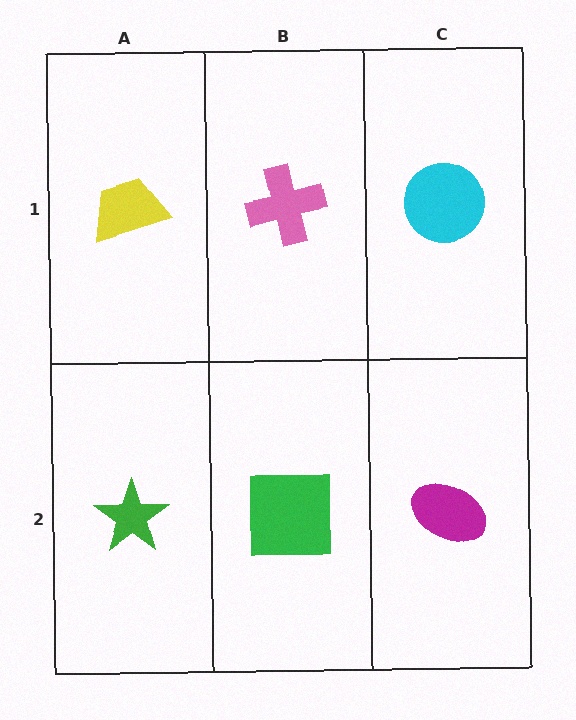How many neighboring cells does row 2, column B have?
3.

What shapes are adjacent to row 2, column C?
A cyan circle (row 1, column C), a green square (row 2, column B).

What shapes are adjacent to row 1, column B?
A green square (row 2, column B), a yellow trapezoid (row 1, column A), a cyan circle (row 1, column C).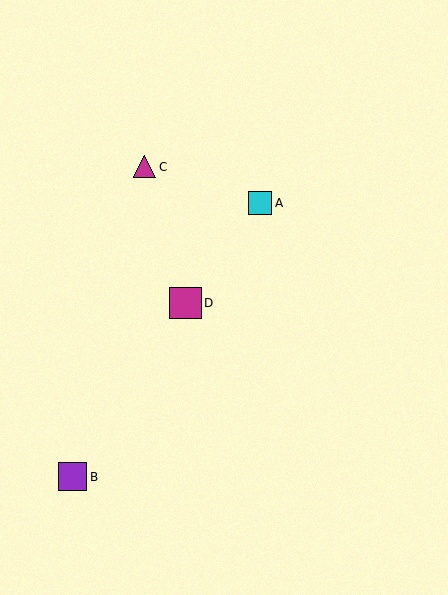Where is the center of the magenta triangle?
The center of the magenta triangle is at (145, 167).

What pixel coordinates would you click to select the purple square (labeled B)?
Click at (73, 477) to select the purple square B.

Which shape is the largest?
The magenta square (labeled D) is the largest.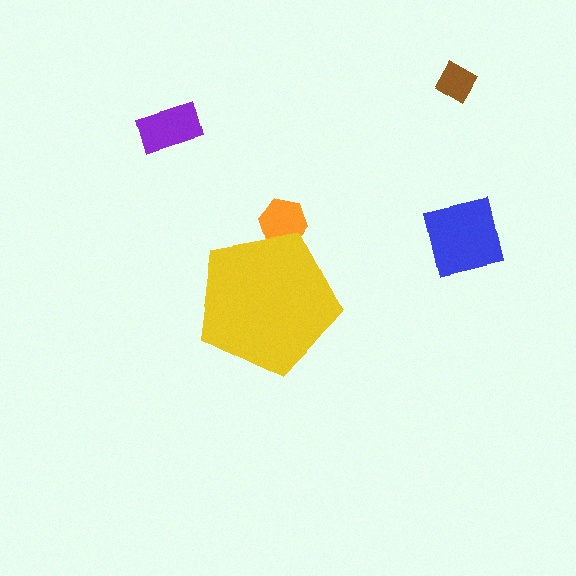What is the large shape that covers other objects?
A yellow pentagon.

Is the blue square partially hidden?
No, the blue square is fully visible.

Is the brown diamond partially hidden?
No, the brown diamond is fully visible.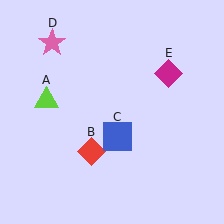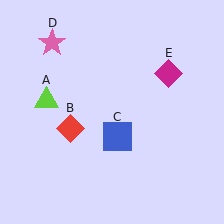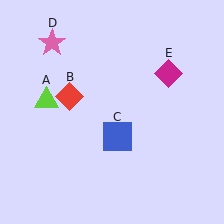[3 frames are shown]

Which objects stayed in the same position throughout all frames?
Lime triangle (object A) and blue square (object C) and pink star (object D) and magenta diamond (object E) remained stationary.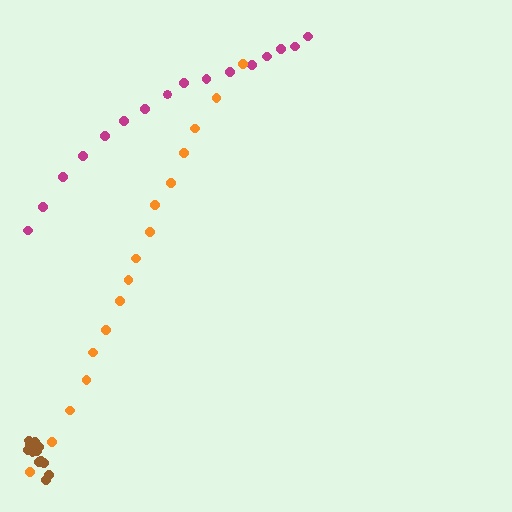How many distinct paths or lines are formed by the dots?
There are 3 distinct paths.